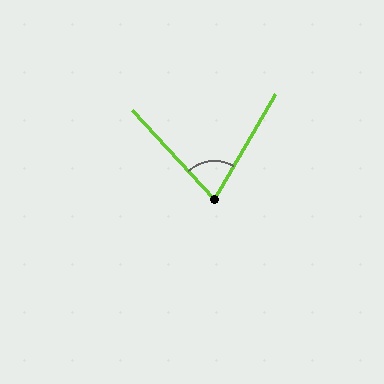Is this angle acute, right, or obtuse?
It is acute.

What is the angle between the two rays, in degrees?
Approximately 73 degrees.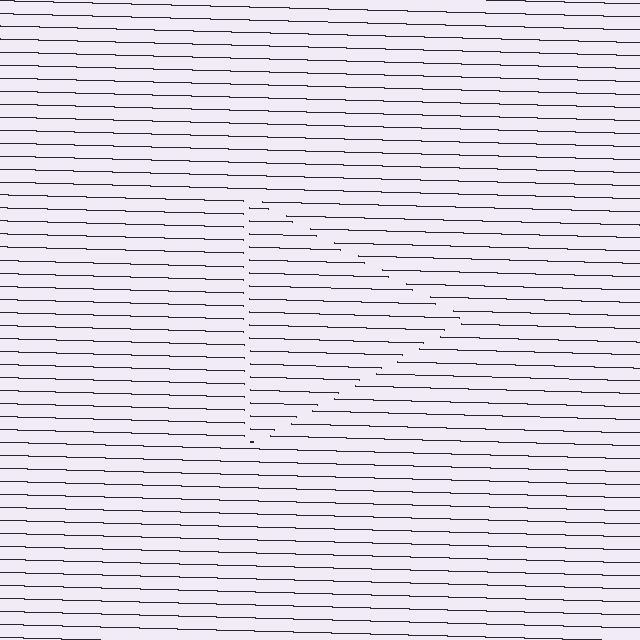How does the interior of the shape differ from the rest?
The interior of the shape contains the same grating, shifted by half a period — the contour is defined by the phase discontinuity where line-ends from the inner and outer gratings abut.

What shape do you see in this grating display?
An illusory triangle. The interior of the shape contains the same grating, shifted by half a period — the contour is defined by the phase discontinuity where line-ends from the inner and outer gratings abut.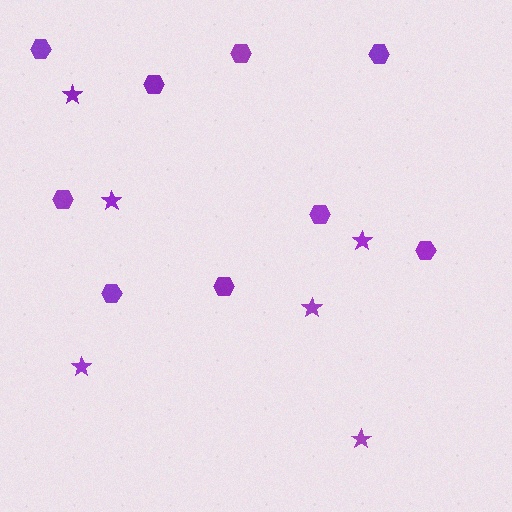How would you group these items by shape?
There are 2 groups: one group of stars (6) and one group of hexagons (9).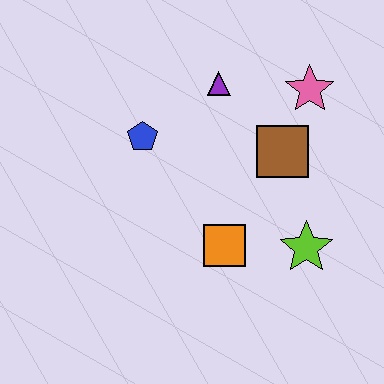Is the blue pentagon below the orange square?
No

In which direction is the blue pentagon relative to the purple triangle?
The blue pentagon is to the left of the purple triangle.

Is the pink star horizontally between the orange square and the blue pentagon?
No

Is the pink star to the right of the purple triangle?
Yes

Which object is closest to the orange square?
The lime star is closest to the orange square.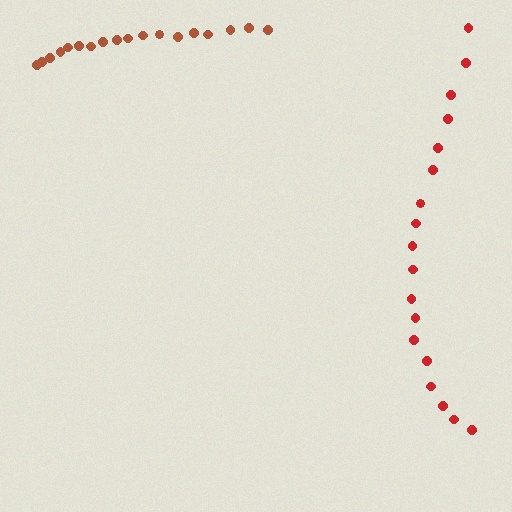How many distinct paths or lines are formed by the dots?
There are 2 distinct paths.